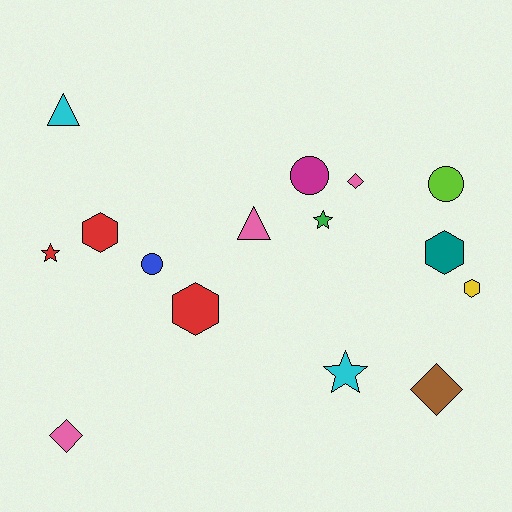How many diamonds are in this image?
There are 3 diamonds.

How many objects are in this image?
There are 15 objects.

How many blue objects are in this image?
There is 1 blue object.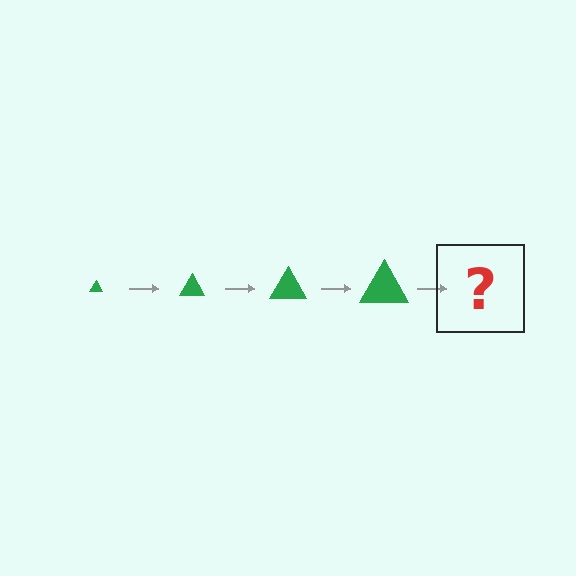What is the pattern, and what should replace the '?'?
The pattern is that the triangle gets progressively larger each step. The '?' should be a green triangle, larger than the previous one.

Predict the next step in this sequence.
The next step is a green triangle, larger than the previous one.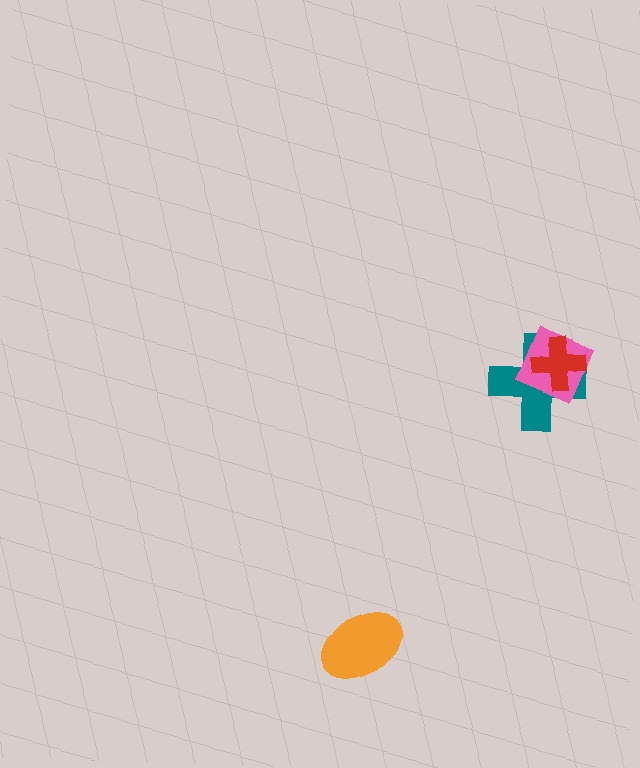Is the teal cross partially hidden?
Yes, it is partially covered by another shape.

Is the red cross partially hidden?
No, no other shape covers it.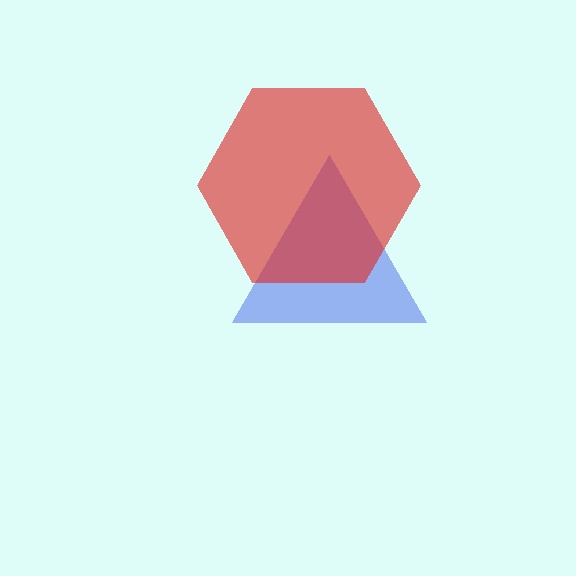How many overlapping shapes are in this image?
There are 2 overlapping shapes in the image.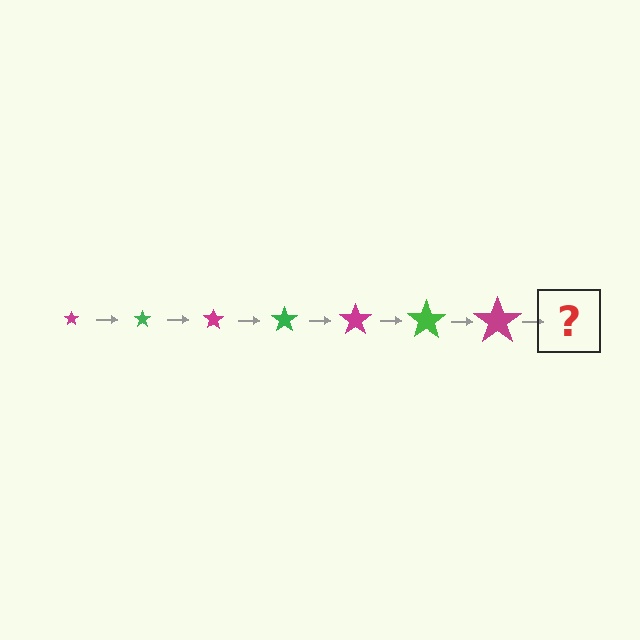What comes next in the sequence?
The next element should be a green star, larger than the previous one.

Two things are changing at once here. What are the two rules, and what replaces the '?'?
The two rules are that the star grows larger each step and the color cycles through magenta and green. The '?' should be a green star, larger than the previous one.